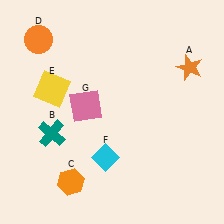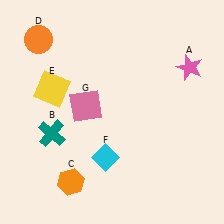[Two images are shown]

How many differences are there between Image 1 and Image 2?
There is 1 difference between the two images.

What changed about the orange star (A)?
In Image 1, A is orange. In Image 2, it changed to pink.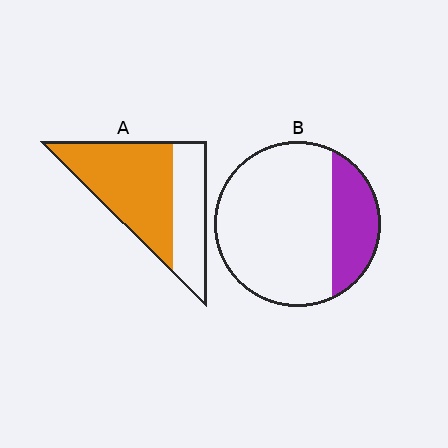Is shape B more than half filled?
No.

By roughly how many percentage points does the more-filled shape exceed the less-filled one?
By roughly 40 percentage points (A over B).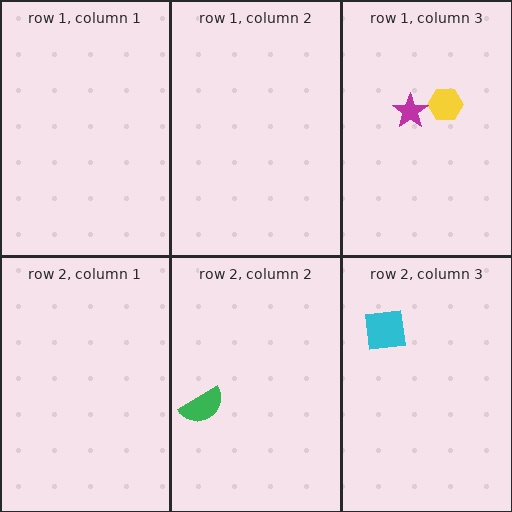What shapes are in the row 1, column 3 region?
The yellow hexagon, the magenta star.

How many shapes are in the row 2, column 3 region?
1.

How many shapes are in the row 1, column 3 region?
2.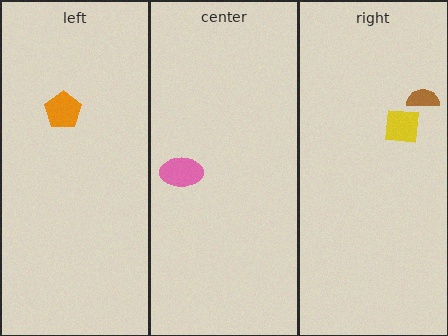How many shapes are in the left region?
1.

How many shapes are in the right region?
2.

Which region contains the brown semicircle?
The right region.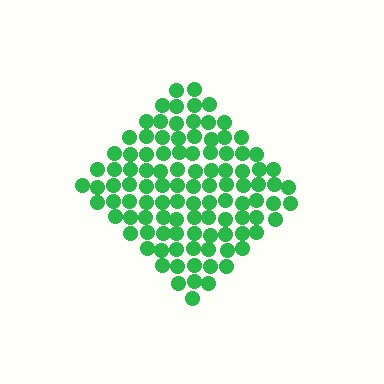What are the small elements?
The small elements are circles.